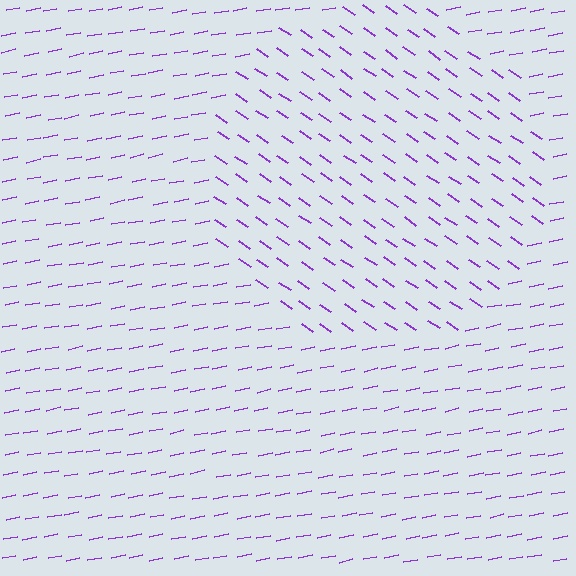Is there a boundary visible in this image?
Yes, there is a texture boundary formed by a change in line orientation.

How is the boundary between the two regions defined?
The boundary is defined purely by a change in line orientation (approximately 45 degrees difference). All lines are the same color and thickness.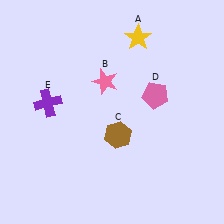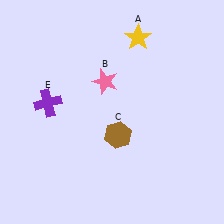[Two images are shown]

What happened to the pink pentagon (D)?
The pink pentagon (D) was removed in Image 2. It was in the top-right area of Image 1.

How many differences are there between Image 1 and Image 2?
There is 1 difference between the two images.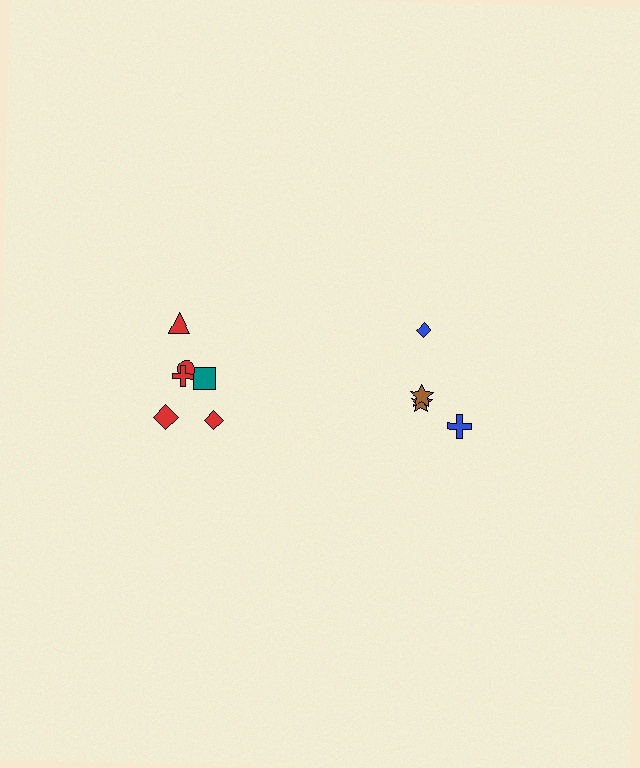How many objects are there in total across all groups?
There are 10 objects.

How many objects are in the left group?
There are 6 objects.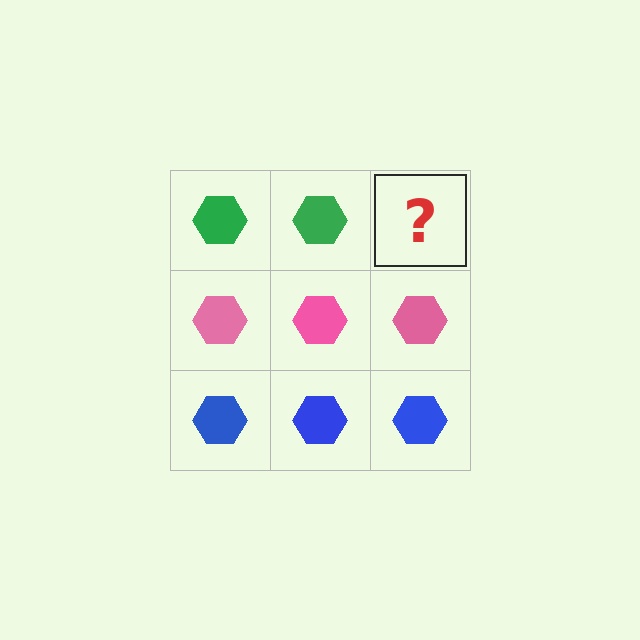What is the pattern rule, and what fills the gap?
The rule is that each row has a consistent color. The gap should be filled with a green hexagon.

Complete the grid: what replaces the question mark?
The question mark should be replaced with a green hexagon.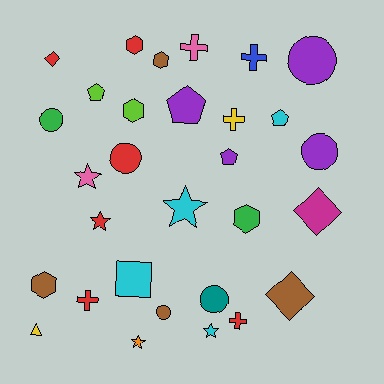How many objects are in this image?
There are 30 objects.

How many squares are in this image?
There is 1 square.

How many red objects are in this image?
There are 6 red objects.